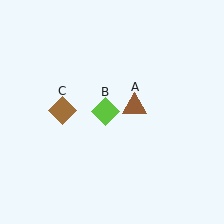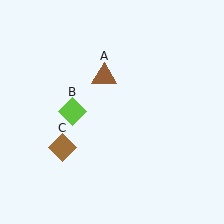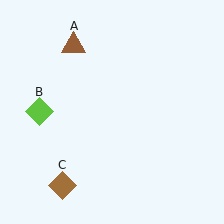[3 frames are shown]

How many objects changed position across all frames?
3 objects changed position: brown triangle (object A), lime diamond (object B), brown diamond (object C).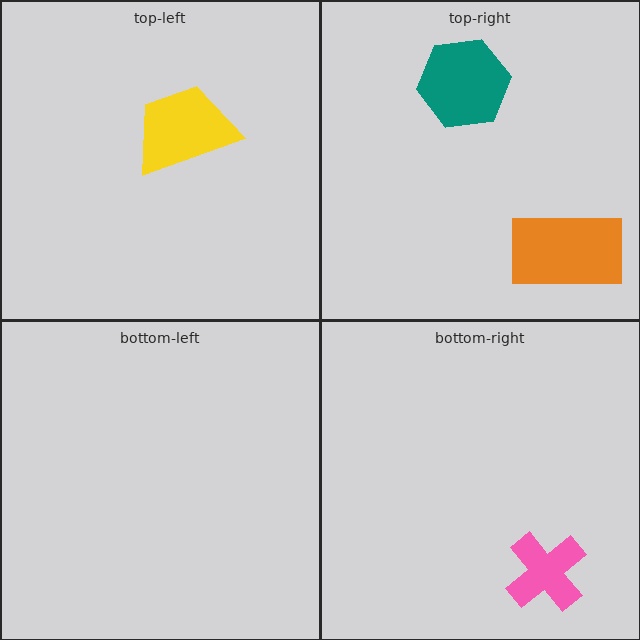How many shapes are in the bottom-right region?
1.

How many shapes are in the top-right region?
2.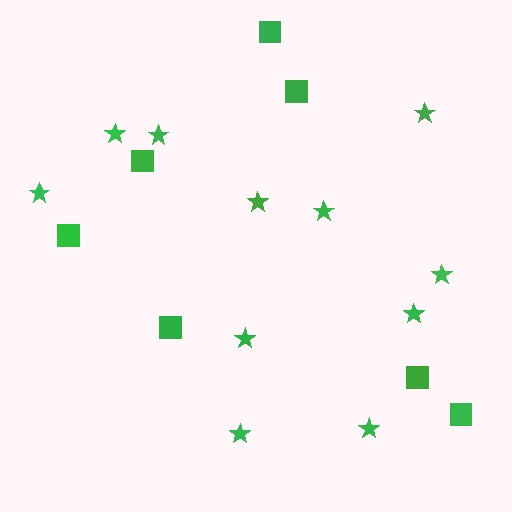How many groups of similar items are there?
There are 2 groups: one group of stars (11) and one group of squares (7).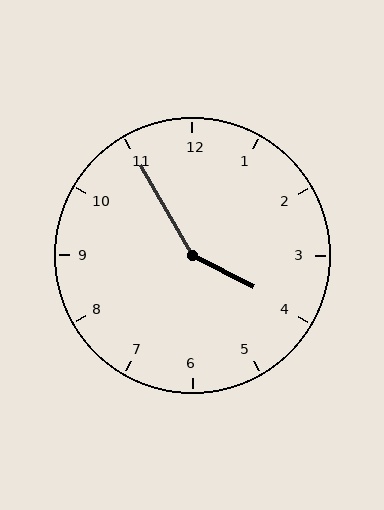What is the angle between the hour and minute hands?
Approximately 148 degrees.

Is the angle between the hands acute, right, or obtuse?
It is obtuse.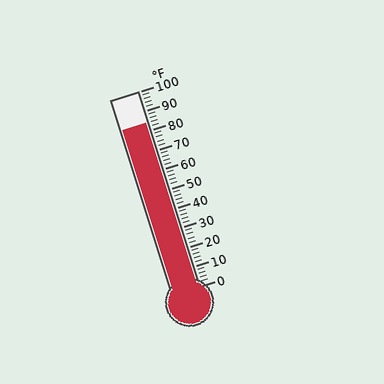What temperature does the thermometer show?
The thermometer shows approximately 84°F.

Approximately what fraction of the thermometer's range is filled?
The thermometer is filled to approximately 85% of its range.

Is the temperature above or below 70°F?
The temperature is above 70°F.